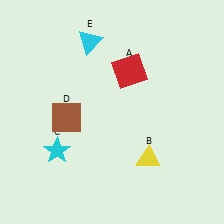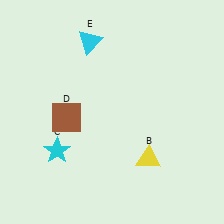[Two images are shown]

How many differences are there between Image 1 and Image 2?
There is 1 difference between the two images.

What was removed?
The red square (A) was removed in Image 2.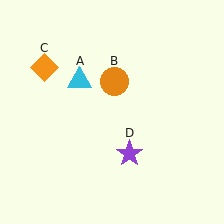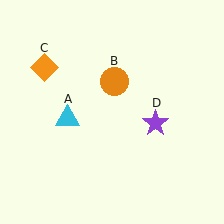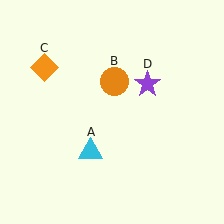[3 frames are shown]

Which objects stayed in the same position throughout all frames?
Orange circle (object B) and orange diamond (object C) remained stationary.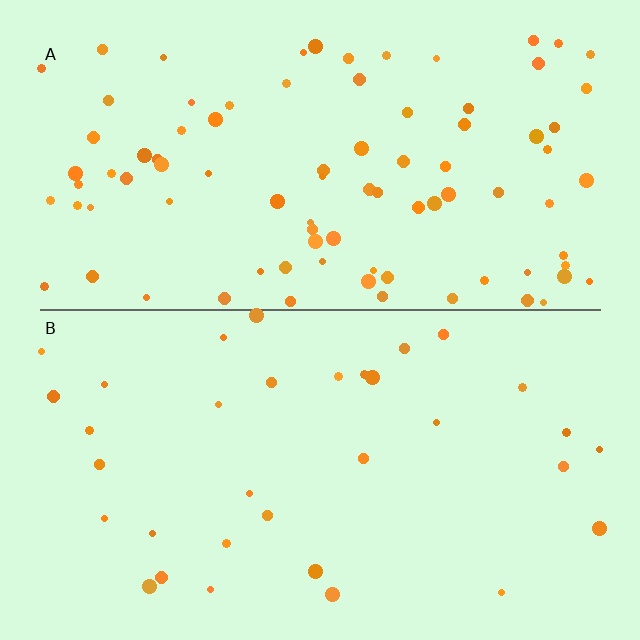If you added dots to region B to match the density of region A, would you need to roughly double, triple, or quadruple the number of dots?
Approximately triple.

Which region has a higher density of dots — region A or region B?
A (the top).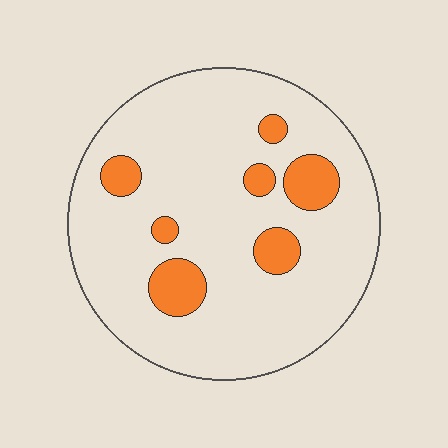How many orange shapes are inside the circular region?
7.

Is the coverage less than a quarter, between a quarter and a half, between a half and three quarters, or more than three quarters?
Less than a quarter.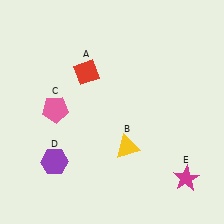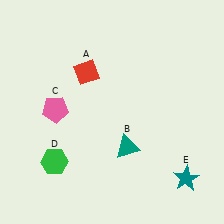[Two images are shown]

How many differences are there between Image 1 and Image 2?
There are 3 differences between the two images.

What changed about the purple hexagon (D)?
In Image 1, D is purple. In Image 2, it changed to green.